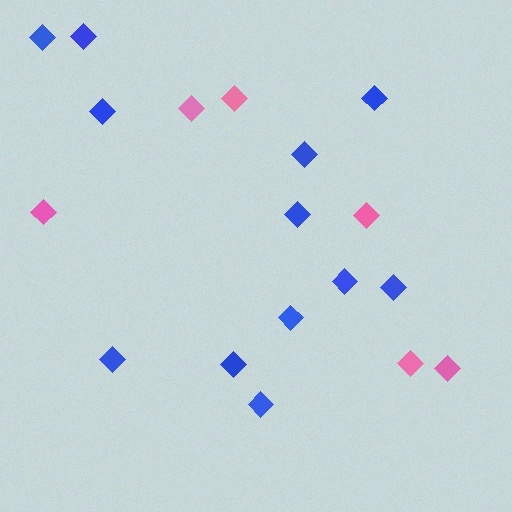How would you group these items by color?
There are 2 groups: one group of blue diamonds (12) and one group of pink diamonds (6).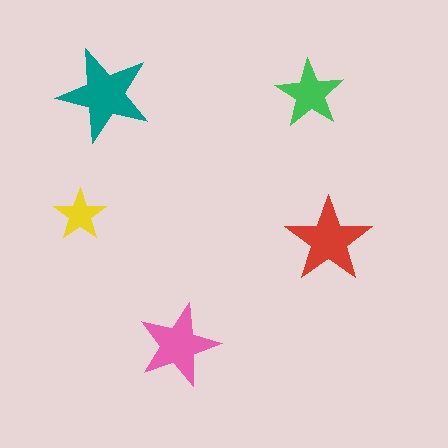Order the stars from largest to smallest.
the teal one, the red one, the pink one, the green one, the yellow one.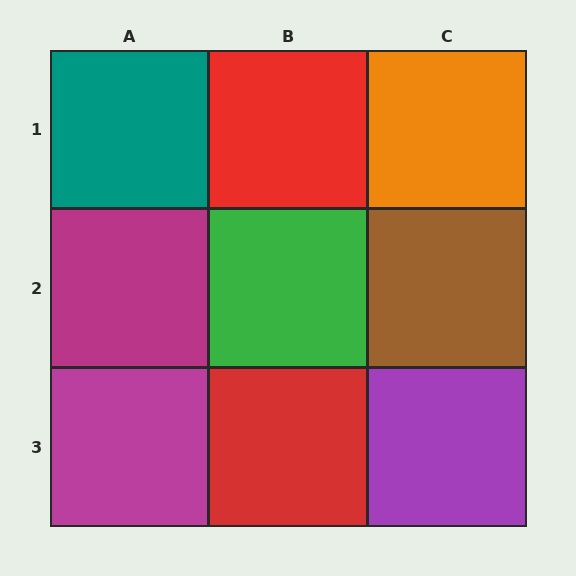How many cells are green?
1 cell is green.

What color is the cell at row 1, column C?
Orange.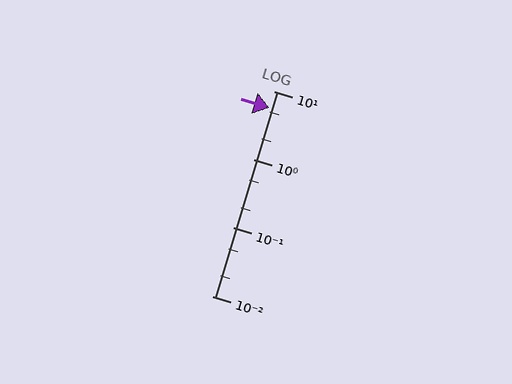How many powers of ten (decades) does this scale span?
The scale spans 3 decades, from 0.01 to 10.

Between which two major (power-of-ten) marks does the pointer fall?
The pointer is between 1 and 10.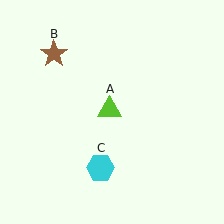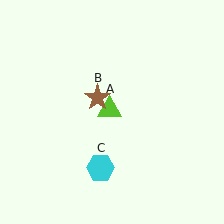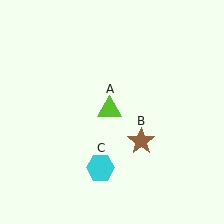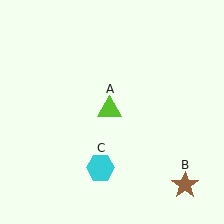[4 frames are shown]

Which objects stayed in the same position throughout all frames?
Lime triangle (object A) and cyan hexagon (object C) remained stationary.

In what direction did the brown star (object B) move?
The brown star (object B) moved down and to the right.